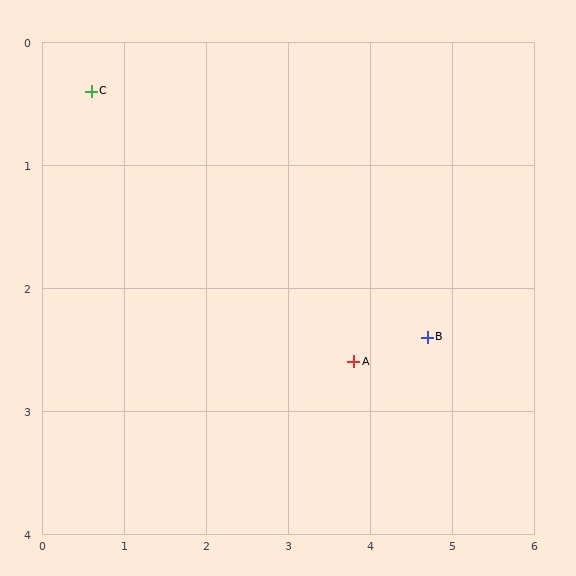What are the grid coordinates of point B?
Point B is at approximately (4.7, 2.4).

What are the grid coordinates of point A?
Point A is at approximately (3.8, 2.6).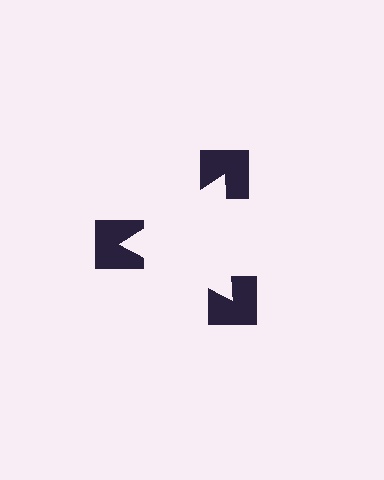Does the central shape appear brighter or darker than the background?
It typically appears slightly brighter than the background, even though no actual brightness change is drawn.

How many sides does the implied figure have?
3 sides.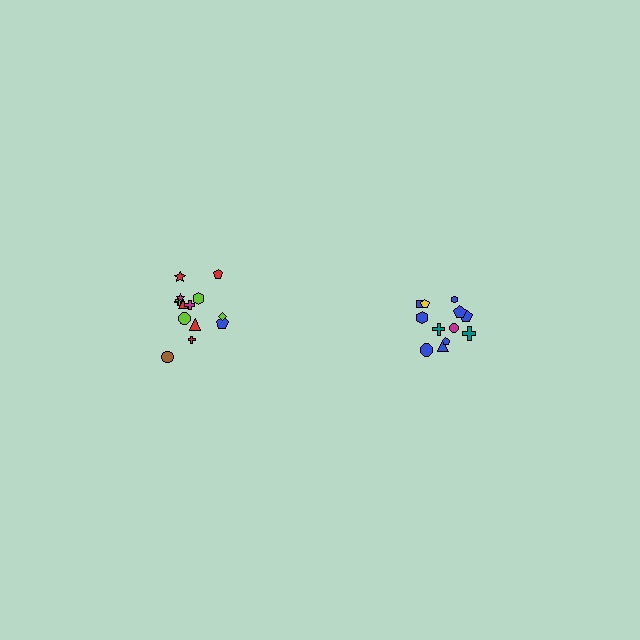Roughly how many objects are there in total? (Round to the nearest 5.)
Roughly 25 objects in total.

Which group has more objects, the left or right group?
The left group.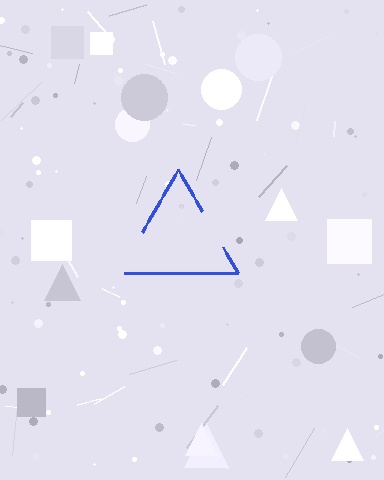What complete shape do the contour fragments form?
The contour fragments form a triangle.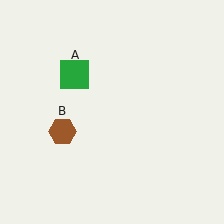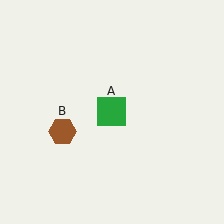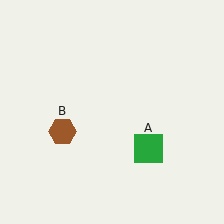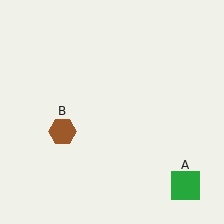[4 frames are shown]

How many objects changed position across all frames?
1 object changed position: green square (object A).